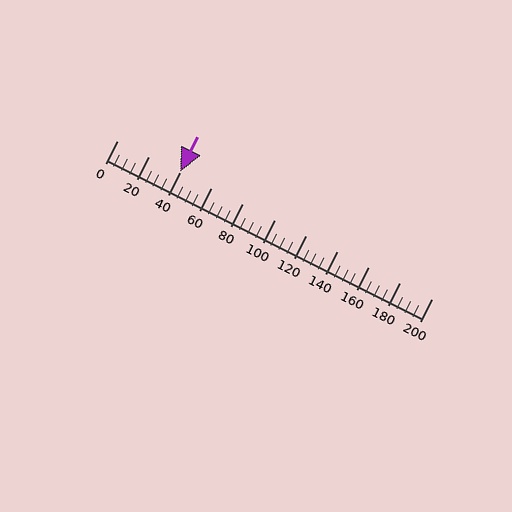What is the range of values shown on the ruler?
The ruler shows values from 0 to 200.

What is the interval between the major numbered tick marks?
The major tick marks are spaced 20 units apart.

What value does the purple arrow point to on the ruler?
The purple arrow points to approximately 40.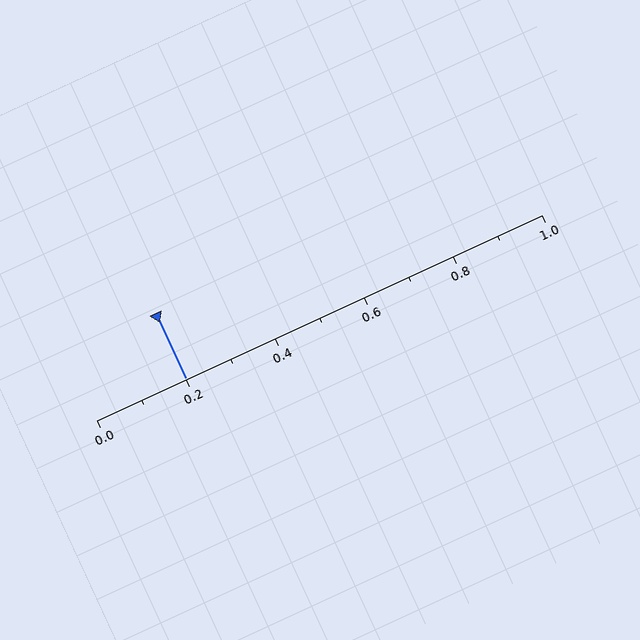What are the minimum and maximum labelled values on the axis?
The axis runs from 0.0 to 1.0.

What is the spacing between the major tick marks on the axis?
The major ticks are spaced 0.2 apart.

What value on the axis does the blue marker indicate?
The marker indicates approximately 0.2.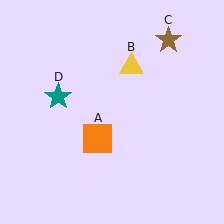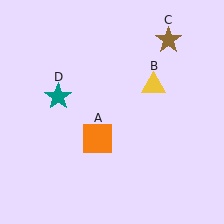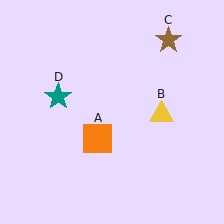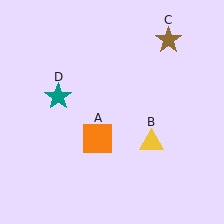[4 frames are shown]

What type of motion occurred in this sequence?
The yellow triangle (object B) rotated clockwise around the center of the scene.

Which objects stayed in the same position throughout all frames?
Orange square (object A) and brown star (object C) and teal star (object D) remained stationary.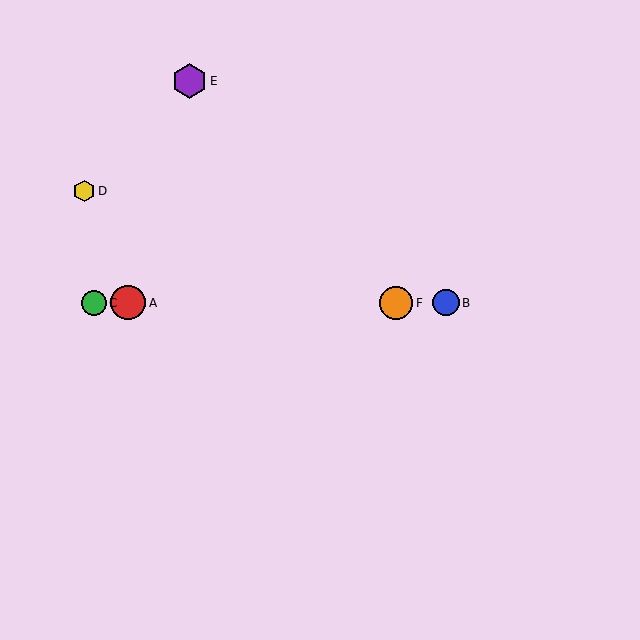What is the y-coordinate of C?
Object C is at y≈303.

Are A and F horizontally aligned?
Yes, both are at y≈303.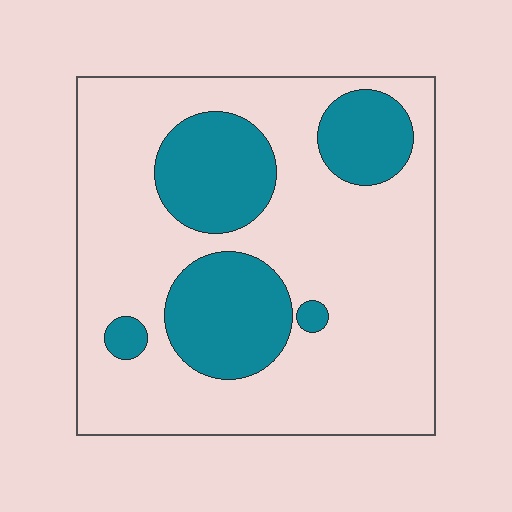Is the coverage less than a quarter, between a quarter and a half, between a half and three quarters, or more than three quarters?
Between a quarter and a half.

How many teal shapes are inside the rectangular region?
5.